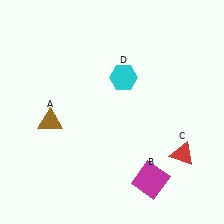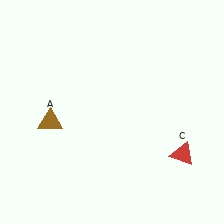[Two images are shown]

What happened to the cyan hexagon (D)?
The cyan hexagon (D) was removed in Image 2. It was in the top-right area of Image 1.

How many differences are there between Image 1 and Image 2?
There are 2 differences between the two images.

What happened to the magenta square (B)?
The magenta square (B) was removed in Image 2. It was in the bottom-right area of Image 1.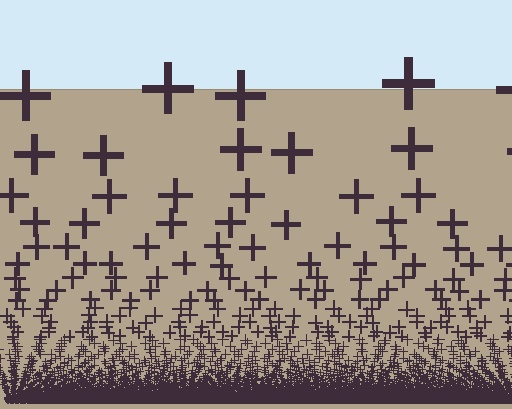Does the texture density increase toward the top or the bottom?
Density increases toward the bottom.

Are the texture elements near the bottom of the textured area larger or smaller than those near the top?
Smaller. The gradient is inverted — elements near the bottom are smaller and denser.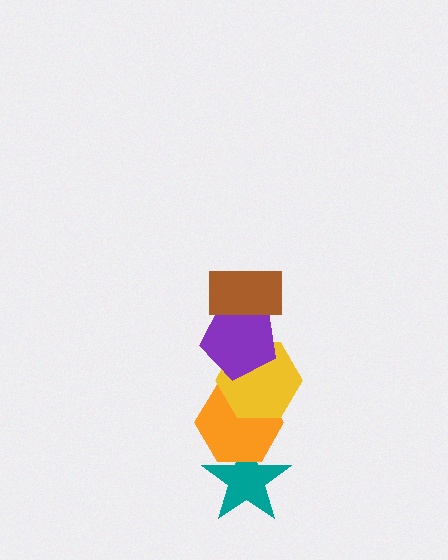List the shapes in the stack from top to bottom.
From top to bottom: the brown rectangle, the purple pentagon, the yellow hexagon, the orange hexagon, the teal star.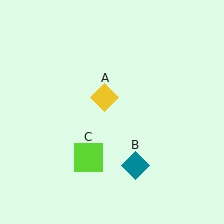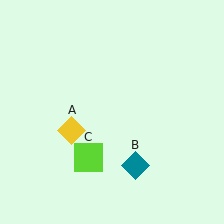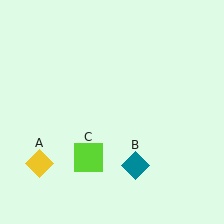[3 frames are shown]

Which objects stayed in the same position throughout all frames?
Teal diamond (object B) and lime square (object C) remained stationary.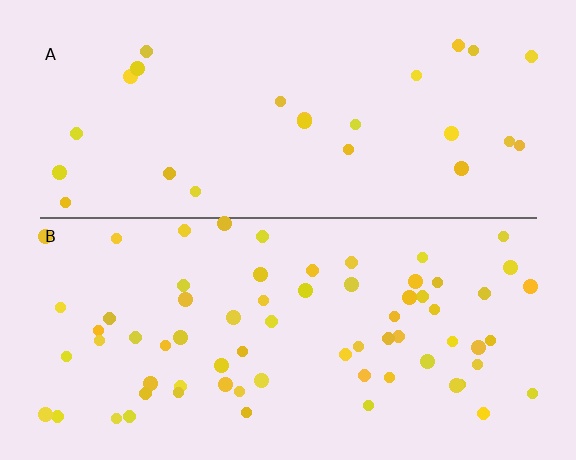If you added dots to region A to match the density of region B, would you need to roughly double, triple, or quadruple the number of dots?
Approximately triple.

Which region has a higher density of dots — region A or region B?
B (the bottom).